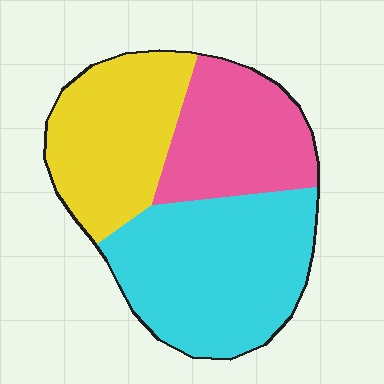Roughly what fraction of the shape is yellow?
Yellow covers about 30% of the shape.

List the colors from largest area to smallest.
From largest to smallest: cyan, yellow, pink.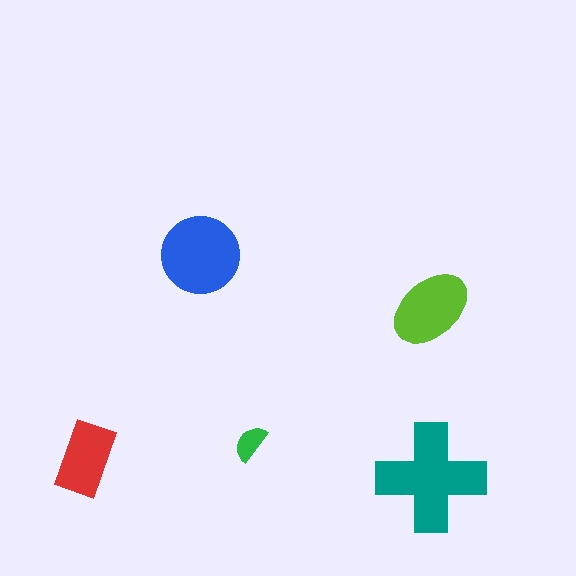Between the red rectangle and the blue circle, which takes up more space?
The blue circle.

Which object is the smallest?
The green semicircle.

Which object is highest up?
The blue circle is topmost.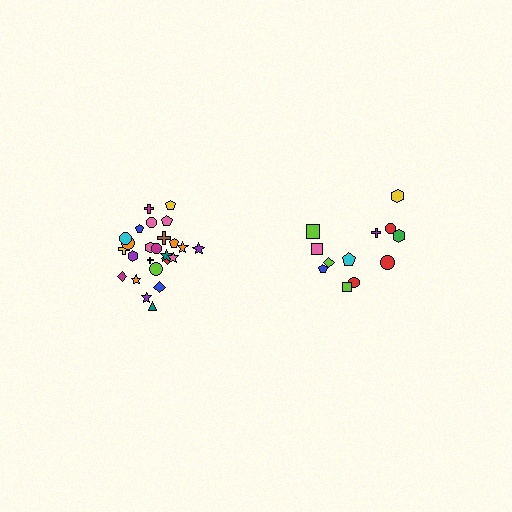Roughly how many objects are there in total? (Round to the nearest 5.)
Roughly 35 objects in total.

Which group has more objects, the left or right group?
The left group.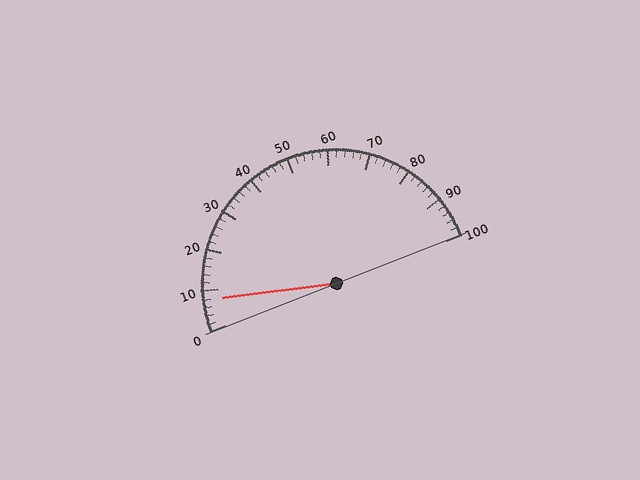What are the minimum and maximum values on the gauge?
The gauge ranges from 0 to 100.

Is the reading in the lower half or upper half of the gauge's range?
The reading is in the lower half of the range (0 to 100).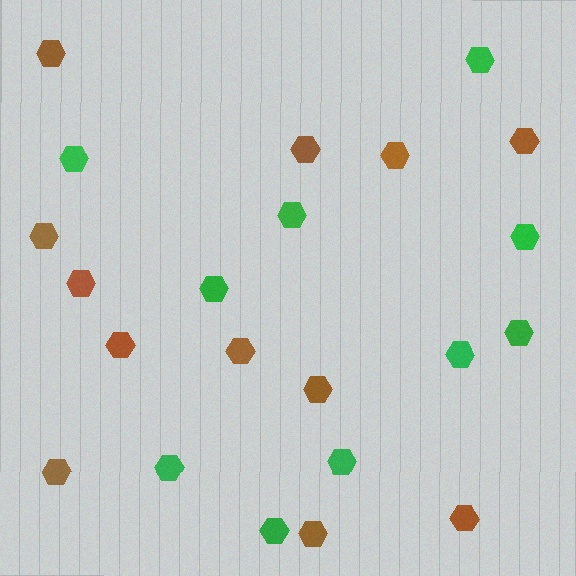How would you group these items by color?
There are 2 groups: one group of green hexagons (10) and one group of brown hexagons (12).